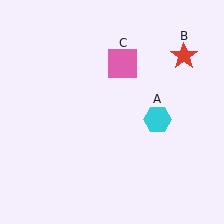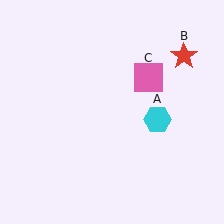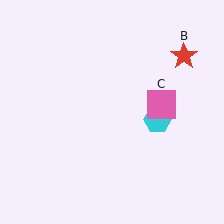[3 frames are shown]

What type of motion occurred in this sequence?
The pink square (object C) rotated clockwise around the center of the scene.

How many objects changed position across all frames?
1 object changed position: pink square (object C).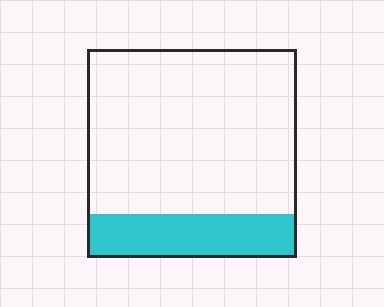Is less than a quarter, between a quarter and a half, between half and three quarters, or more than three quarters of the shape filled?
Less than a quarter.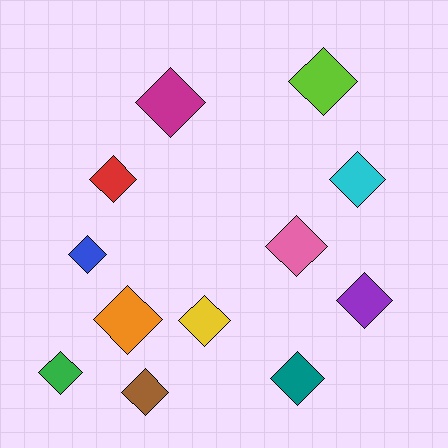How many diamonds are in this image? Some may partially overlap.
There are 12 diamonds.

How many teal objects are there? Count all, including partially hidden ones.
There is 1 teal object.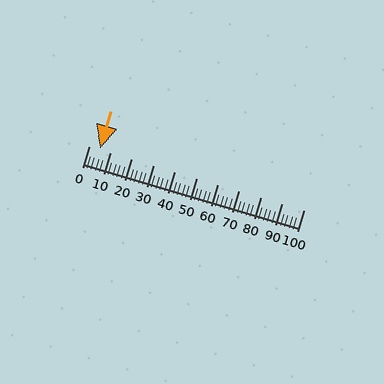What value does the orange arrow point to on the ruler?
The orange arrow points to approximately 5.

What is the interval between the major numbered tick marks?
The major tick marks are spaced 10 units apart.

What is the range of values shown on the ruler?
The ruler shows values from 0 to 100.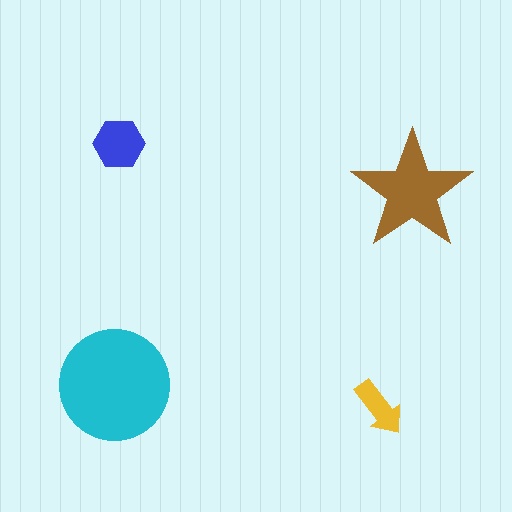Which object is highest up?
The blue hexagon is topmost.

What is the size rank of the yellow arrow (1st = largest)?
4th.